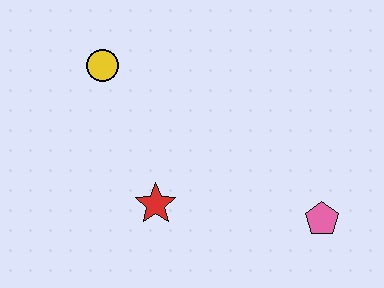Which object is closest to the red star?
The yellow circle is closest to the red star.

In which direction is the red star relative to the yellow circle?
The red star is below the yellow circle.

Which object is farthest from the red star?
The pink pentagon is farthest from the red star.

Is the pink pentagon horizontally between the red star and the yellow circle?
No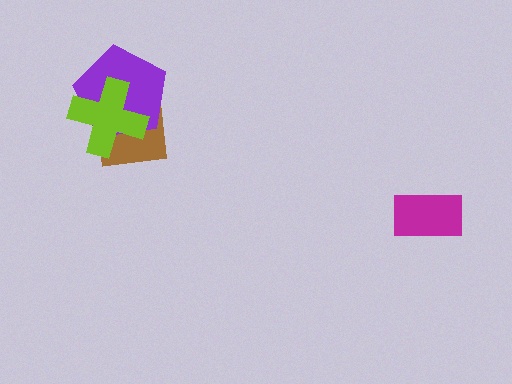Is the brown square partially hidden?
Yes, it is partially covered by another shape.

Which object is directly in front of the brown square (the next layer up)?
The purple pentagon is directly in front of the brown square.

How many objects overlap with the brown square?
2 objects overlap with the brown square.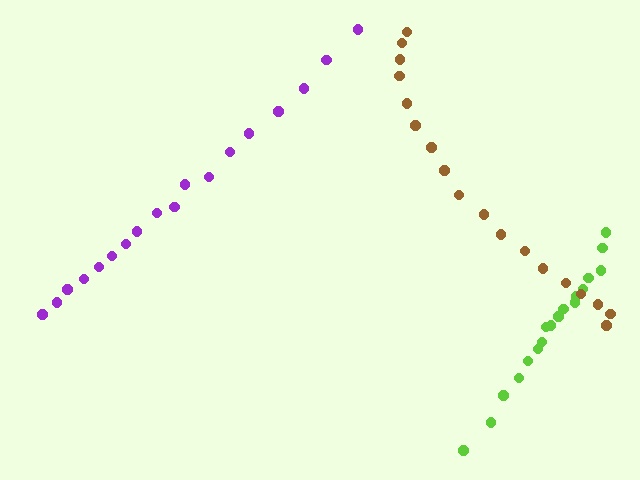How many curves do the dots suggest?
There are 3 distinct paths.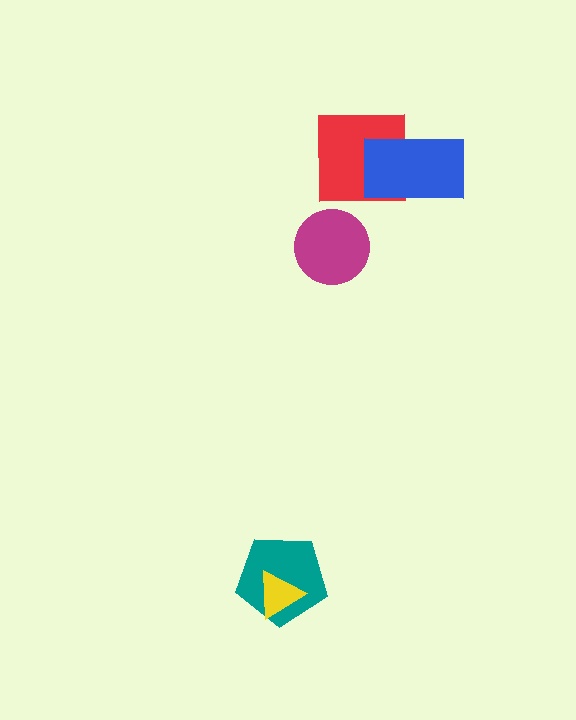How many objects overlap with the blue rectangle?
1 object overlaps with the blue rectangle.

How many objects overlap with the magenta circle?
0 objects overlap with the magenta circle.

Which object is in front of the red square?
The blue rectangle is in front of the red square.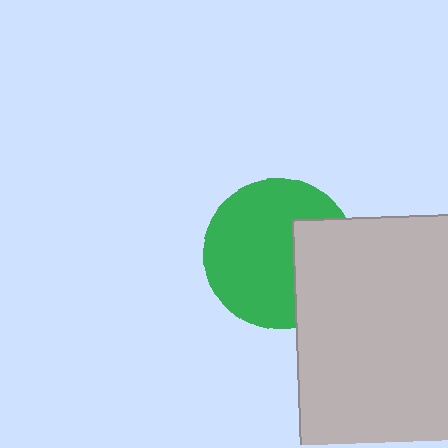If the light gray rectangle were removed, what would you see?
You would see the complete green circle.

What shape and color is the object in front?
The object in front is a light gray rectangle.